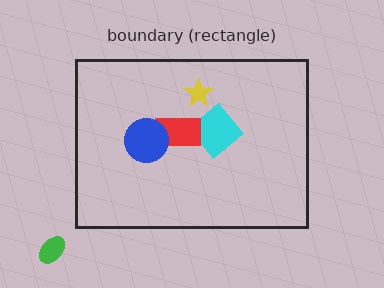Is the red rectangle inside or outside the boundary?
Inside.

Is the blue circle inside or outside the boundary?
Inside.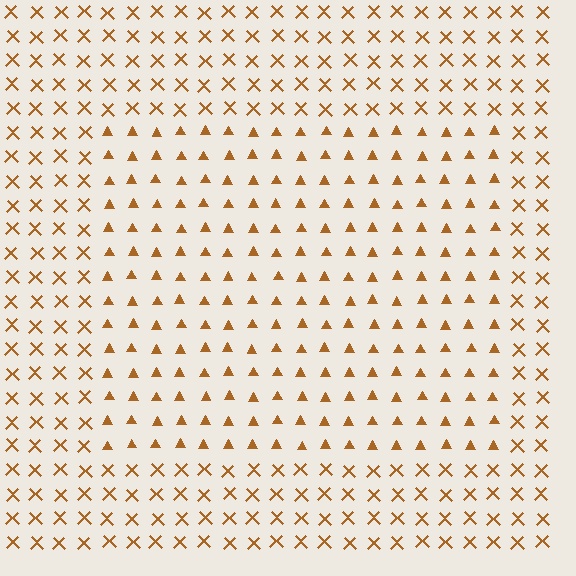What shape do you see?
I see a rectangle.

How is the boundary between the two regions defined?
The boundary is defined by a change in element shape: triangles inside vs. X marks outside. All elements share the same color and spacing.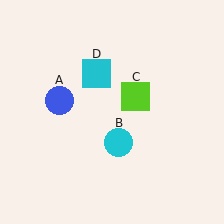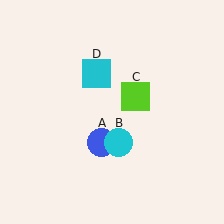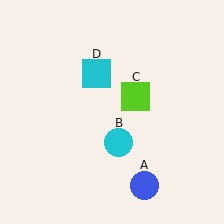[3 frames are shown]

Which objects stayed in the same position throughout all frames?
Cyan circle (object B) and lime square (object C) and cyan square (object D) remained stationary.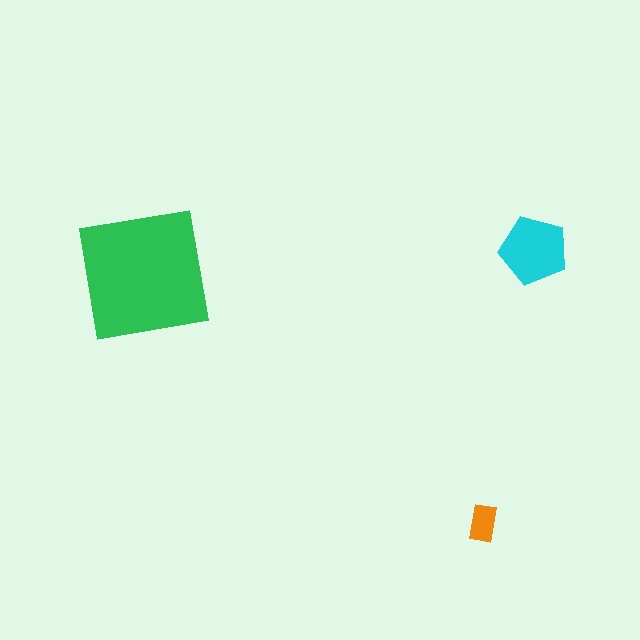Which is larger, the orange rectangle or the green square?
The green square.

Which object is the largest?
The green square.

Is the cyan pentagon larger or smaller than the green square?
Smaller.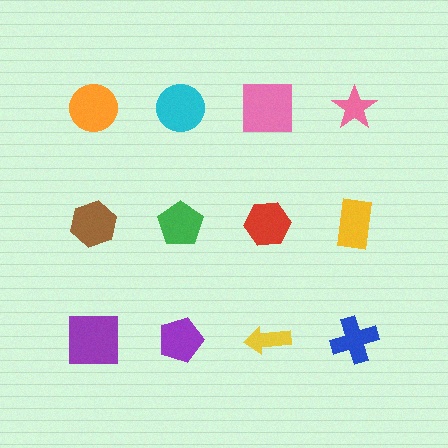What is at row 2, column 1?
A brown hexagon.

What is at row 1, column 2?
A cyan circle.